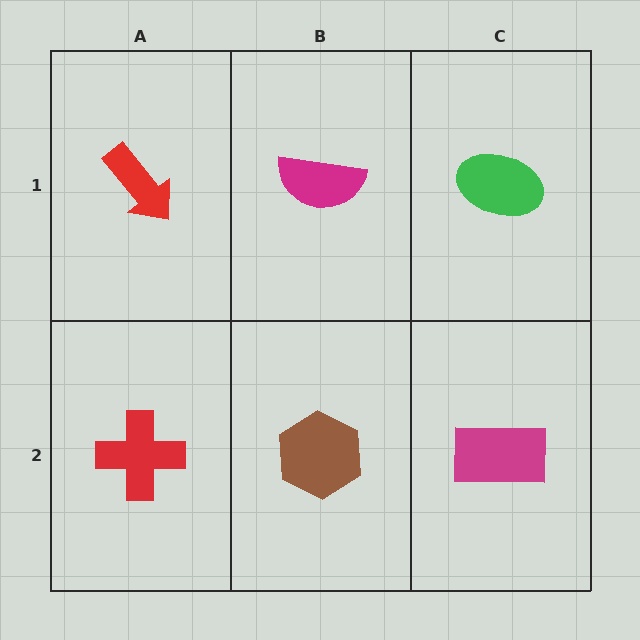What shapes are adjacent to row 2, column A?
A red arrow (row 1, column A), a brown hexagon (row 2, column B).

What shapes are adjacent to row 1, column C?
A magenta rectangle (row 2, column C), a magenta semicircle (row 1, column B).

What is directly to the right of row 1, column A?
A magenta semicircle.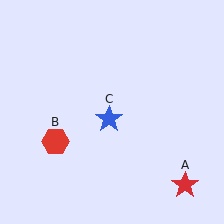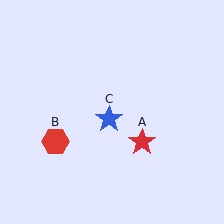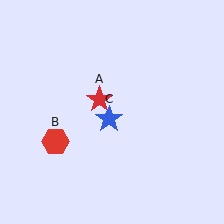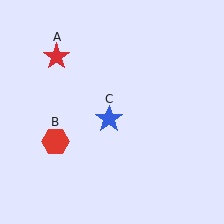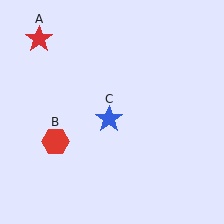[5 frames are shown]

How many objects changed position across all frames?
1 object changed position: red star (object A).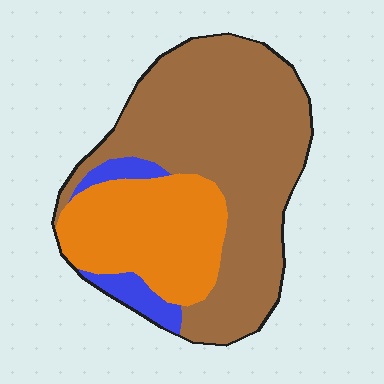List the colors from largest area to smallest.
From largest to smallest: brown, orange, blue.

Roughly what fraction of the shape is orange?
Orange covers roughly 30% of the shape.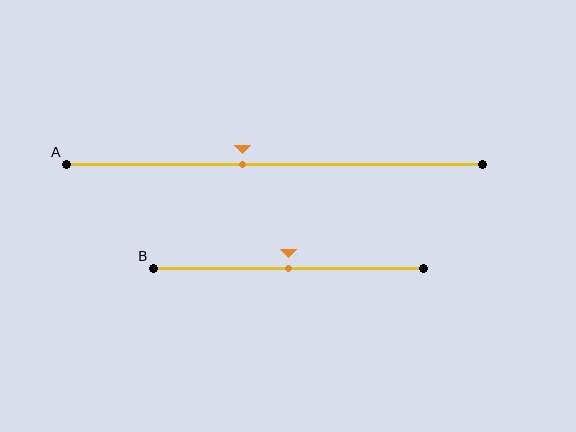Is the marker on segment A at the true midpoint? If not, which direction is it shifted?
No, the marker on segment A is shifted to the left by about 8% of the segment length.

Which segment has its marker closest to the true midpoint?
Segment B has its marker closest to the true midpoint.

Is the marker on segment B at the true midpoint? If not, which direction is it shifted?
Yes, the marker on segment B is at the true midpoint.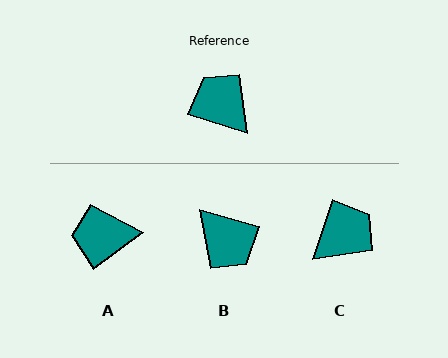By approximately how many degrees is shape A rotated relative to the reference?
Approximately 55 degrees counter-clockwise.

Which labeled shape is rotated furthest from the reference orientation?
B, about 178 degrees away.